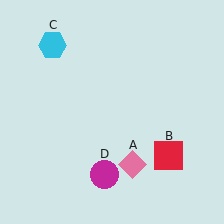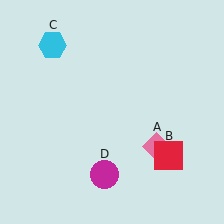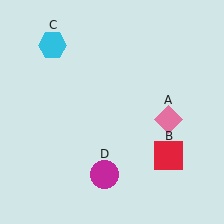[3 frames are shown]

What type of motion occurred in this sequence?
The pink diamond (object A) rotated counterclockwise around the center of the scene.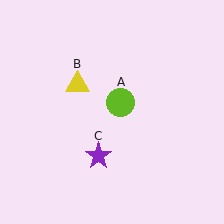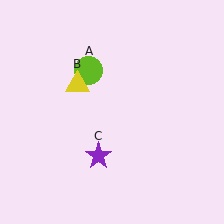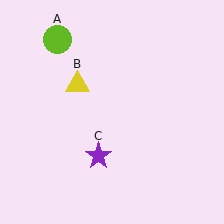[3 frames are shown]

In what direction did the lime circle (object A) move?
The lime circle (object A) moved up and to the left.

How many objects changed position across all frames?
1 object changed position: lime circle (object A).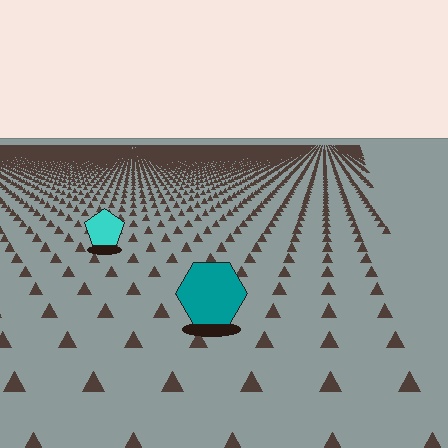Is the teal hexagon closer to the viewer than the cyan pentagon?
Yes. The teal hexagon is closer — you can tell from the texture gradient: the ground texture is coarser near it.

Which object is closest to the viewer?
The teal hexagon is closest. The texture marks near it are larger and more spread out.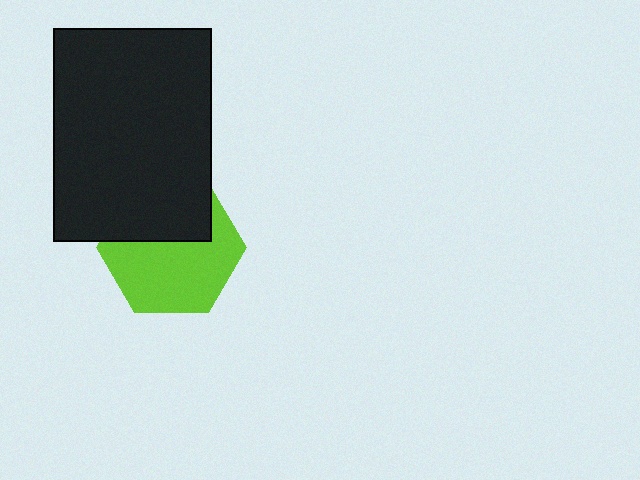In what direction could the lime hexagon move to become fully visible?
The lime hexagon could move down. That would shift it out from behind the black rectangle entirely.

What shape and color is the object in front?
The object in front is a black rectangle.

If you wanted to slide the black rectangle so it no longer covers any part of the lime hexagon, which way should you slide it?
Slide it up — that is the most direct way to separate the two shapes.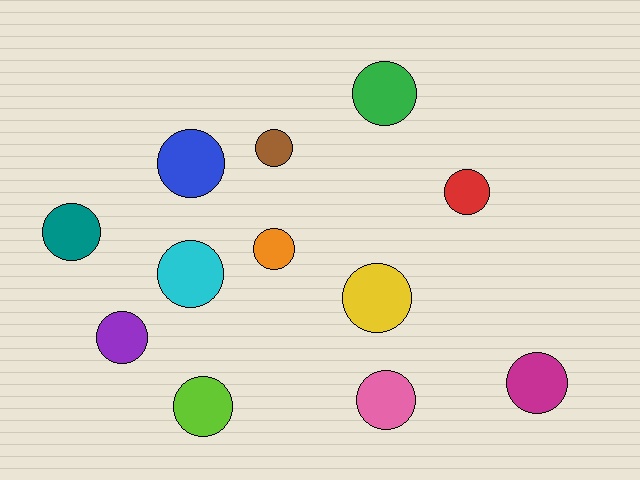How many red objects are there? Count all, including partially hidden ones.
There is 1 red object.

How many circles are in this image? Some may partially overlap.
There are 12 circles.